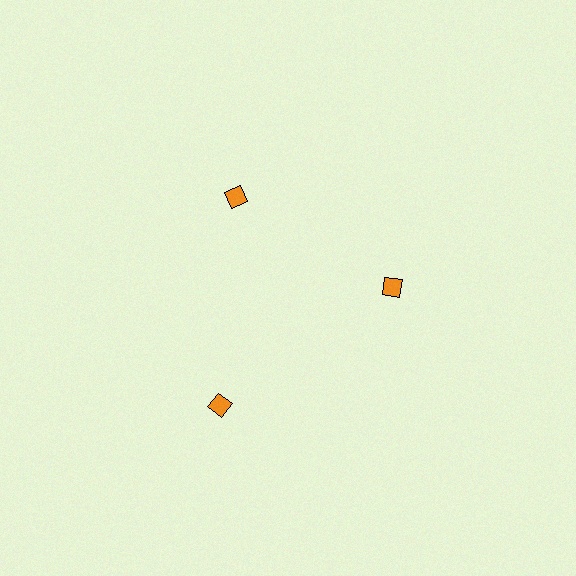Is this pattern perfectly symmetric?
No. The 3 orange diamonds are arranged in a ring, but one element near the 7 o'clock position is pushed outward from the center, breaking the 3-fold rotational symmetry.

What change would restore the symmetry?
The symmetry would be restored by moving it inward, back onto the ring so that all 3 diamonds sit at equal angles and equal distance from the center.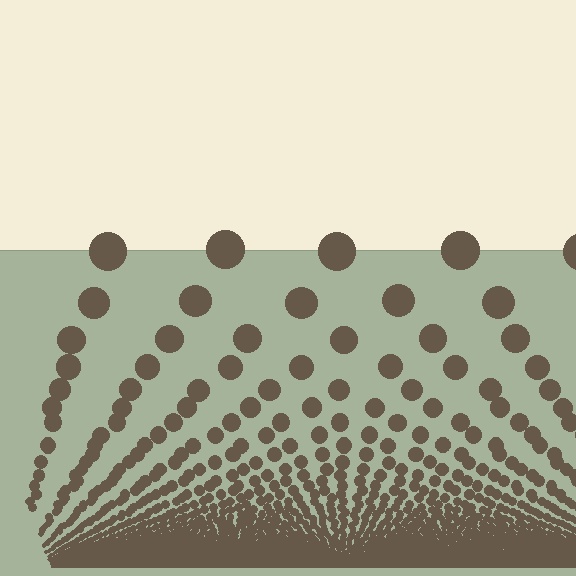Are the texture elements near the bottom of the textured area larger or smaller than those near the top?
Smaller. The gradient is inverted — elements near the bottom are smaller and denser.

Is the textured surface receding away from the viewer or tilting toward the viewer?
The surface appears to tilt toward the viewer. Texture elements get larger and sparser toward the top.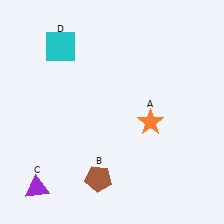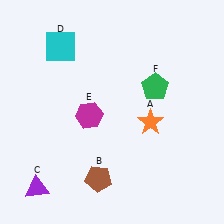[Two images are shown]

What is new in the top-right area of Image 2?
A green pentagon (F) was added in the top-right area of Image 2.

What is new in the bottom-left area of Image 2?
A magenta hexagon (E) was added in the bottom-left area of Image 2.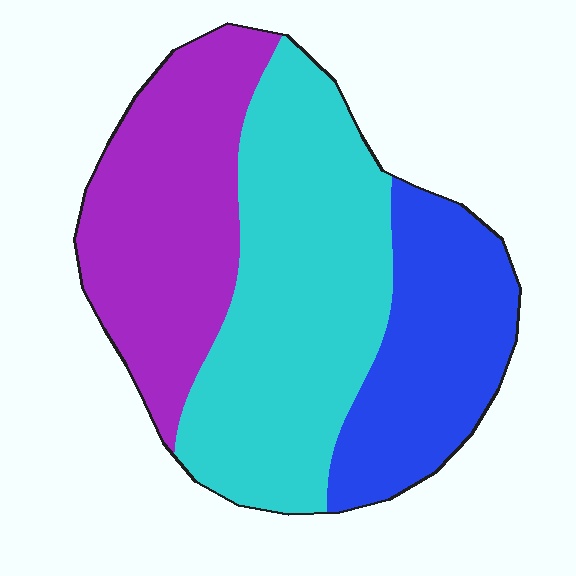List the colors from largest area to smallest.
From largest to smallest: cyan, purple, blue.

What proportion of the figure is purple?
Purple takes up about one third (1/3) of the figure.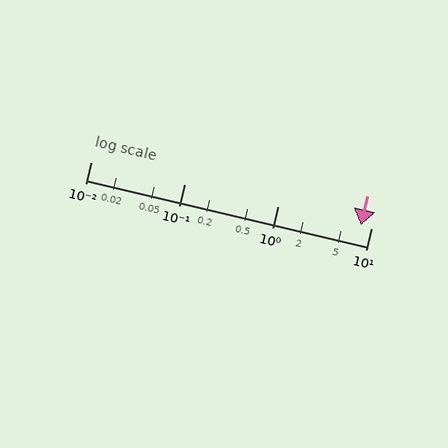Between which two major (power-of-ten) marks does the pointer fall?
The pointer is between 1 and 10.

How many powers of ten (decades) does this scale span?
The scale spans 3 decades, from 0.01 to 10.